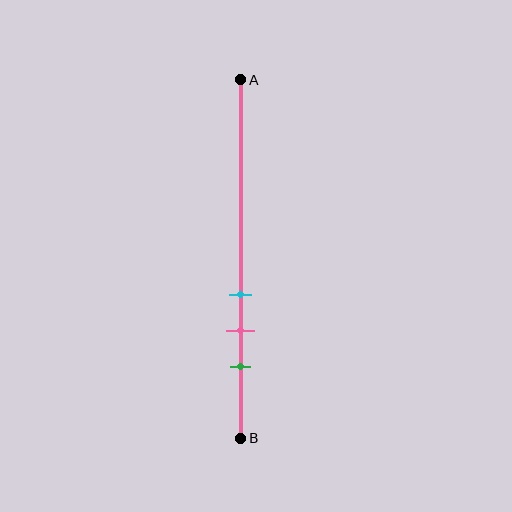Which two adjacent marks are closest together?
The cyan and pink marks are the closest adjacent pair.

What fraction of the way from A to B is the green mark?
The green mark is approximately 80% (0.8) of the way from A to B.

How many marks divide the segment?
There are 3 marks dividing the segment.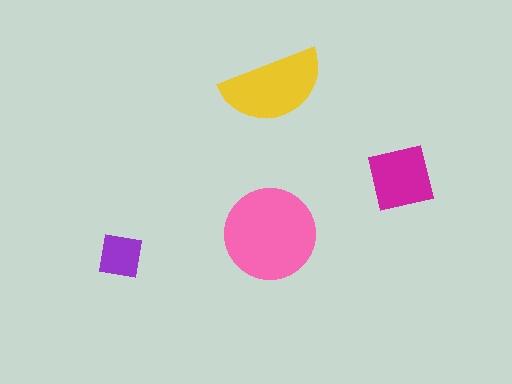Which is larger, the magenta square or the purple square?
The magenta square.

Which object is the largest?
The pink circle.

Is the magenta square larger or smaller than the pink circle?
Smaller.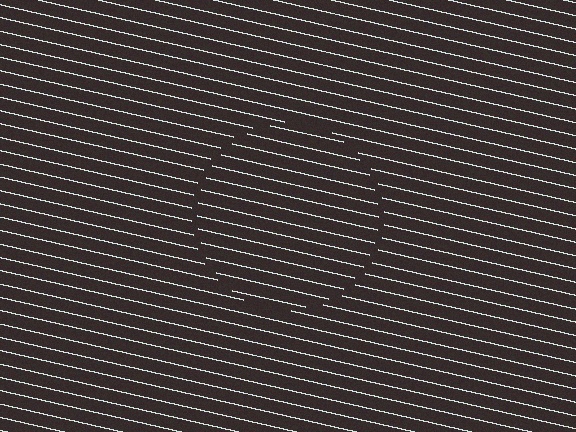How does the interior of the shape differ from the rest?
The interior of the shape contains the same grating, shifted by half a period — the contour is defined by the phase discontinuity where line-ends from the inner and outer gratings abut.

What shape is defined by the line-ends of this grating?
An illusory circle. The interior of the shape contains the same grating, shifted by half a period — the contour is defined by the phase discontinuity where line-ends from the inner and outer gratings abut.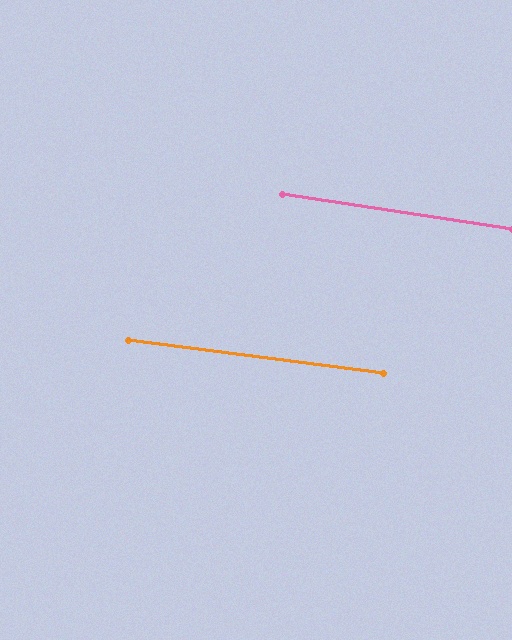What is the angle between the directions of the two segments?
Approximately 1 degree.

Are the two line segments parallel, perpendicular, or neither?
Parallel — their directions differ by only 1.2°.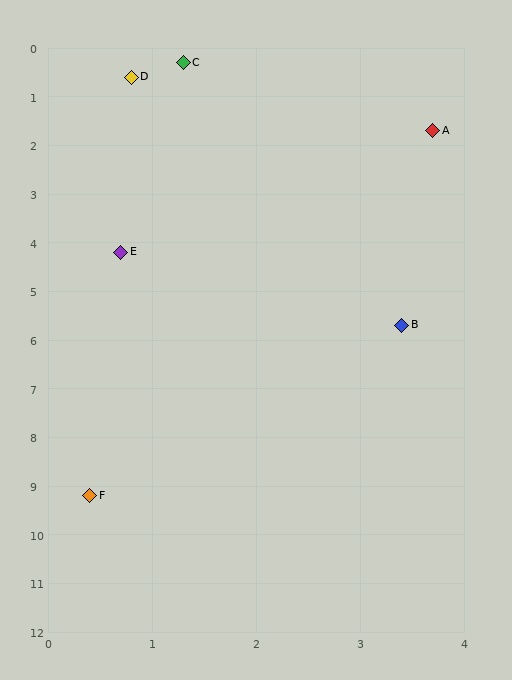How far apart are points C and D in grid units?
Points C and D are about 0.6 grid units apart.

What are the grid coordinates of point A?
Point A is at approximately (3.7, 1.7).